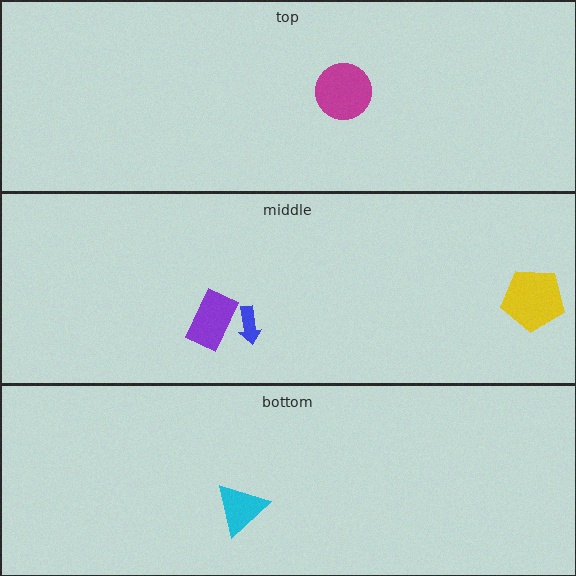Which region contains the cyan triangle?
The bottom region.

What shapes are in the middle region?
The yellow pentagon, the blue arrow, the purple rectangle.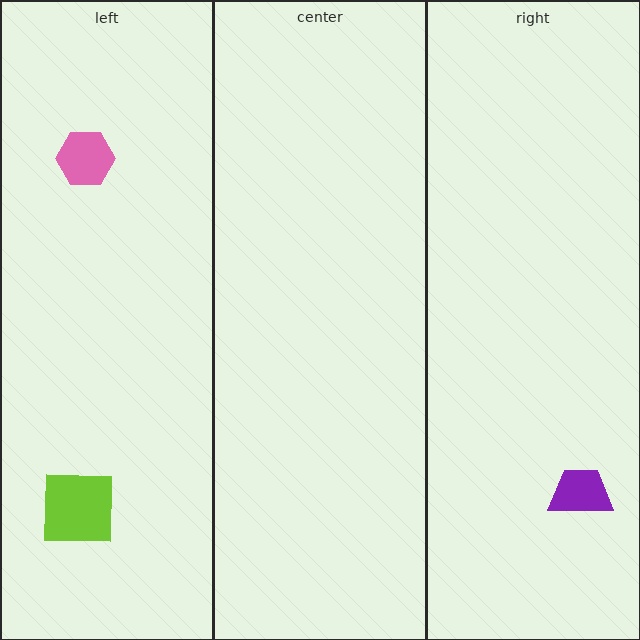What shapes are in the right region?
The purple trapezoid.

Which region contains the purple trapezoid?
The right region.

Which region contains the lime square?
The left region.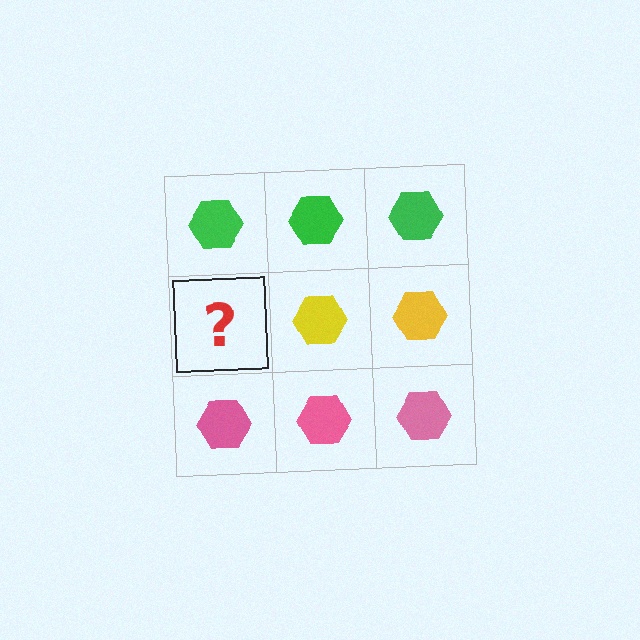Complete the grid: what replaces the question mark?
The question mark should be replaced with a yellow hexagon.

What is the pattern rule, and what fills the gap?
The rule is that each row has a consistent color. The gap should be filled with a yellow hexagon.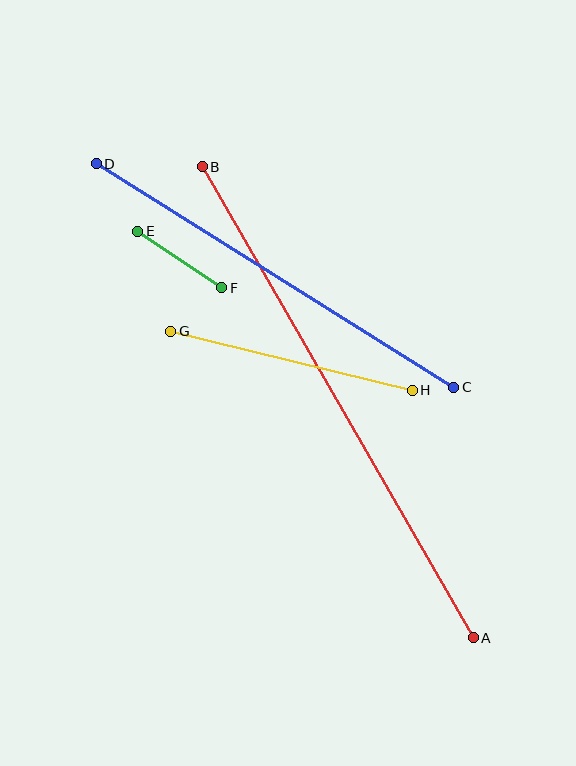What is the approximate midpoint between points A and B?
The midpoint is at approximately (338, 402) pixels.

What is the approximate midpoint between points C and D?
The midpoint is at approximately (275, 275) pixels.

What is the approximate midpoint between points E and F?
The midpoint is at approximately (180, 259) pixels.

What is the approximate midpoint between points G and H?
The midpoint is at approximately (291, 361) pixels.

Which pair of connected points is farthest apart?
Points A and B are farthest apart.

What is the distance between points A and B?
The distance is approximately 544 pixels.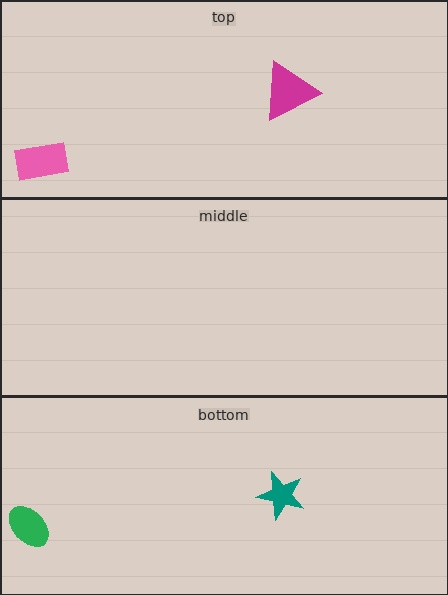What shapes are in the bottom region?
The green ellipse, the teal star.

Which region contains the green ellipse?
The bottom region.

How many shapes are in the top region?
2.